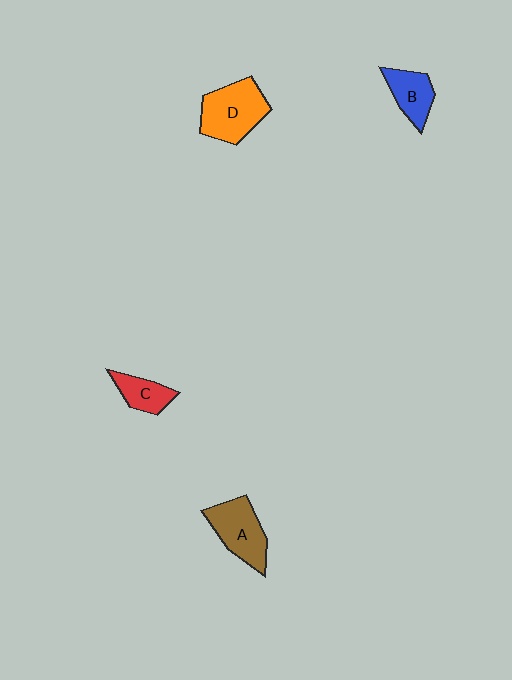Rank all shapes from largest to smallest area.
From largest to smallest: D (orange), A (brown), B (blue), C (red).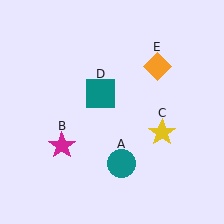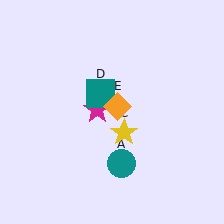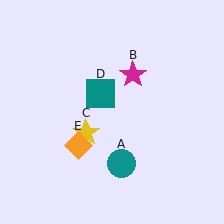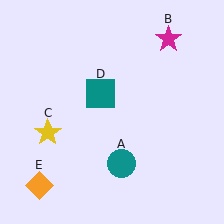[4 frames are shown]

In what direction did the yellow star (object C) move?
The yellow star (object C) moved left.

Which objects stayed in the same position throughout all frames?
Teal circle (object A) and teal square (object D) remained stationary.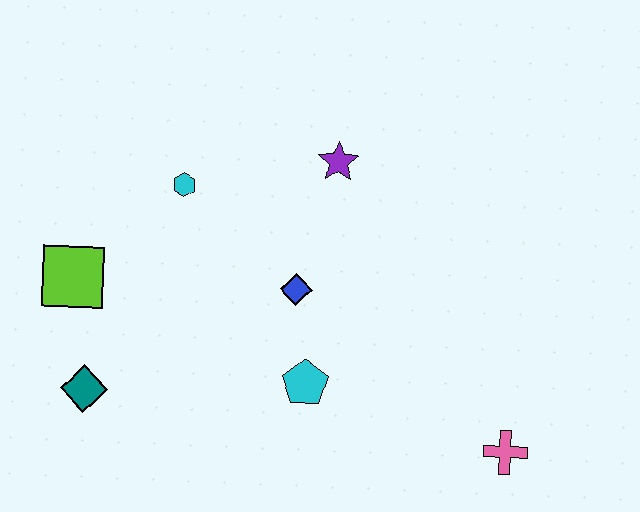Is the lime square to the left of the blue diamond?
Yes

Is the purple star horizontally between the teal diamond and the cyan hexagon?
No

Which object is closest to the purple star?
The blue diamond is closest to the purple star.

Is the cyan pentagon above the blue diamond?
No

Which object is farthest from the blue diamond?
The pink cross is farthest from the blue diamond.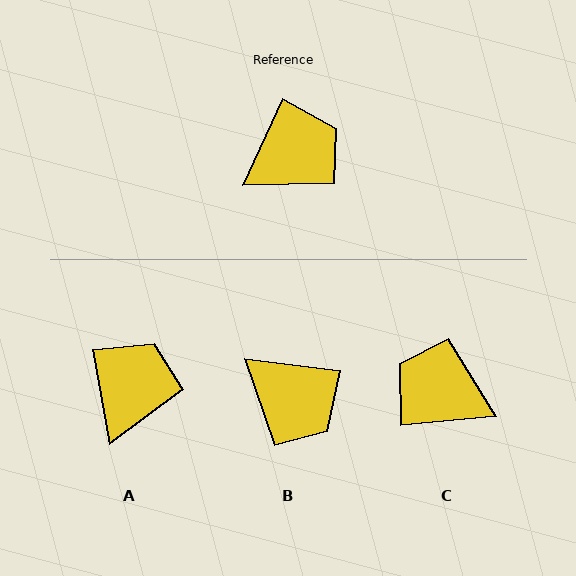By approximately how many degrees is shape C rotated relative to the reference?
Approximately 120 degrees counter-clockwise.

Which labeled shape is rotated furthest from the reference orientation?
C, about 120 degrees away.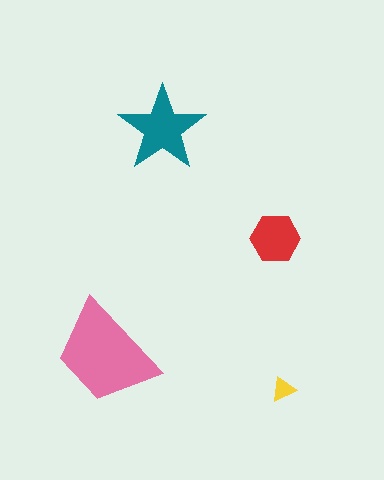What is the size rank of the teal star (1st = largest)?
2nd.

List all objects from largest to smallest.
The pink trapezoid, the teal star, the red hexagon, the yellow triangle.